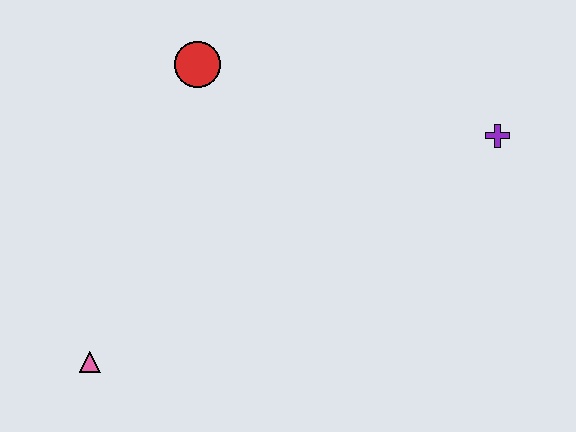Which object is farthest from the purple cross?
The pink triangle is farthest from the purple cross.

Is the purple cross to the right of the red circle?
Yes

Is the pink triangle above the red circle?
No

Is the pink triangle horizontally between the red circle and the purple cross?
No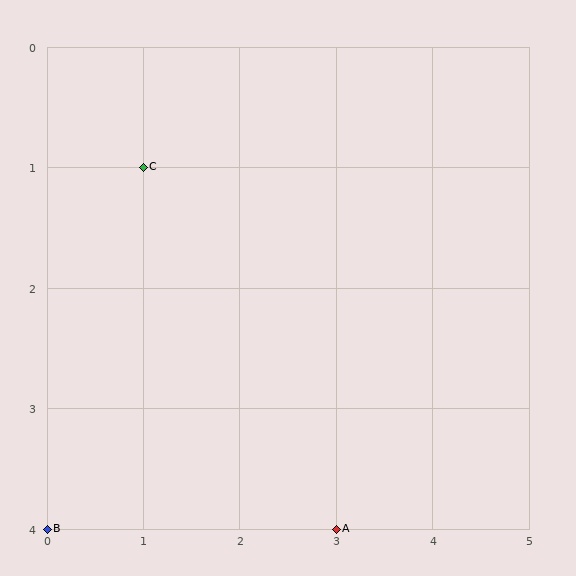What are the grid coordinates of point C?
Point C is at grid coordinates (1, 1).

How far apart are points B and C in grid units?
Points B and C are 1 column and 3 rows apart (about 3.2 grid units diagonally).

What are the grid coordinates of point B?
Point B is at grid coordinates (0, 4).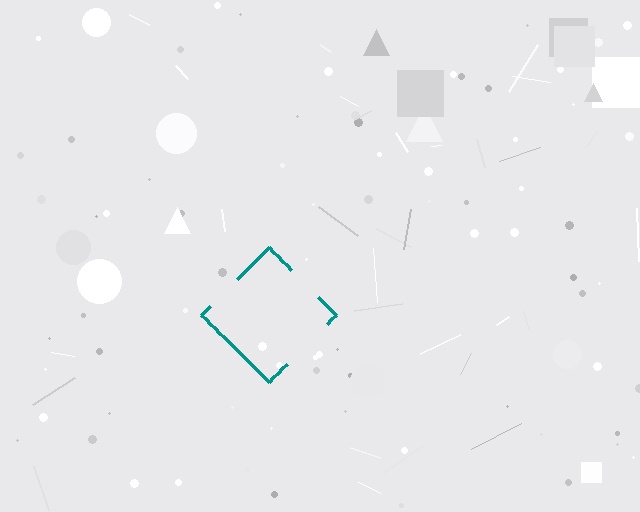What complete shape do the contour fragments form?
The contour fragments form a diamond.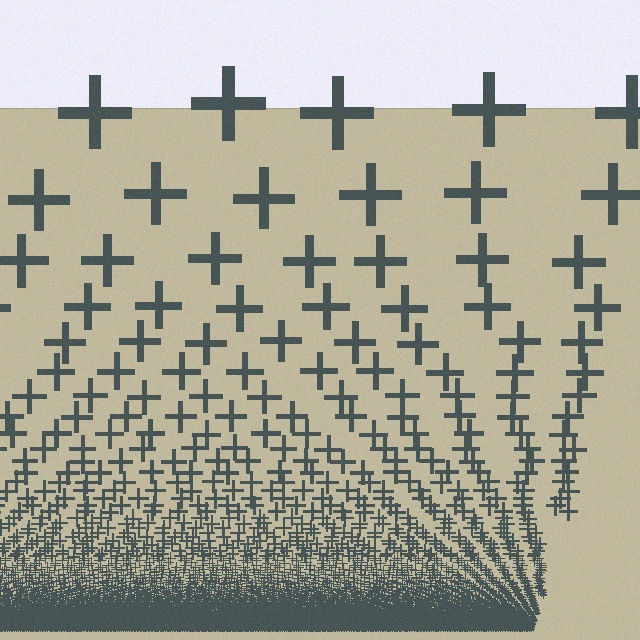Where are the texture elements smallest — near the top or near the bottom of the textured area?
Near the bottom.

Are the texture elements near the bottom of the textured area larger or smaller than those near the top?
Smaller. The gradient is inverted — elements near the bottom are smaller and denser.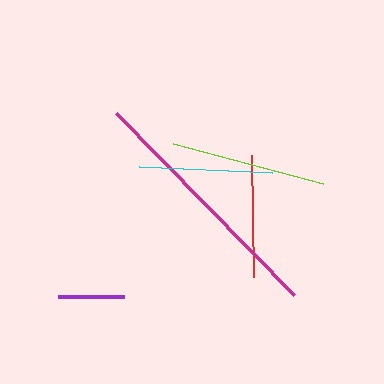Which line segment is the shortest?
The purple line is the shortest at approximately 66 pixels.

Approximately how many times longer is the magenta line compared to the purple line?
The magenta line is approximately 3.9 times the length of the purple line.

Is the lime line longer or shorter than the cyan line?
The lime line is longer than the cyan line.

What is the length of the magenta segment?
The magenta segment is approximately 255 pixels long.